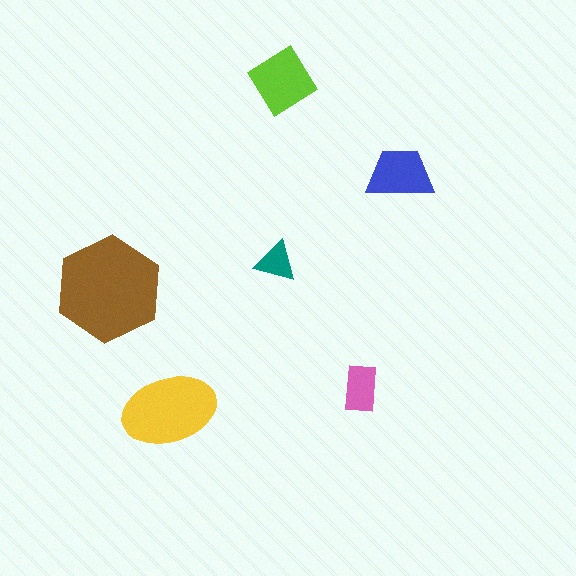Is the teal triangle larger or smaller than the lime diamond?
Smaller.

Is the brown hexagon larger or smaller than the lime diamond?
Larger.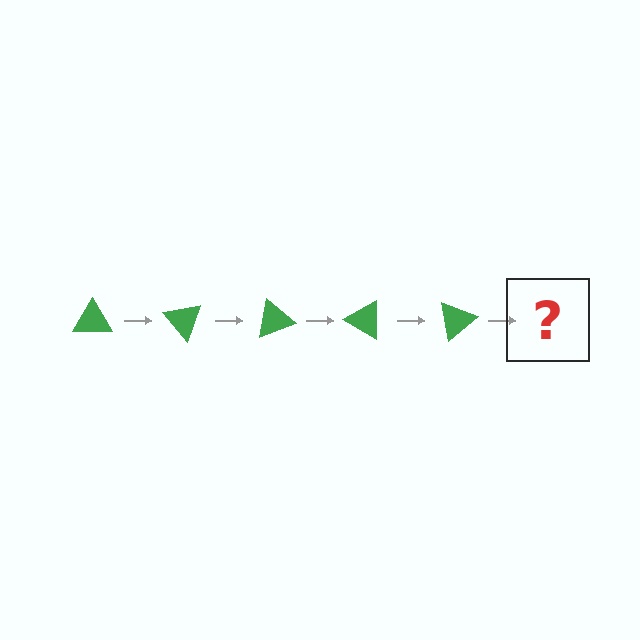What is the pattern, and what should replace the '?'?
The pattern is that the triangle rotates 50 degrees each step. The '?' should be a green triangle rotated 250 degrees.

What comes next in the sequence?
The next element should be a green triangle rotated 250 degrees.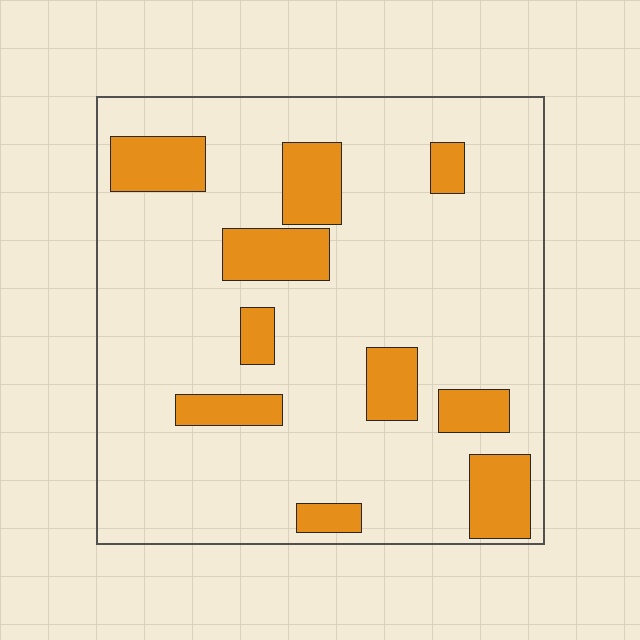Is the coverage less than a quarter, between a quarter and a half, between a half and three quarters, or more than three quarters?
Less than a quarter.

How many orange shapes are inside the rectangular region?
10.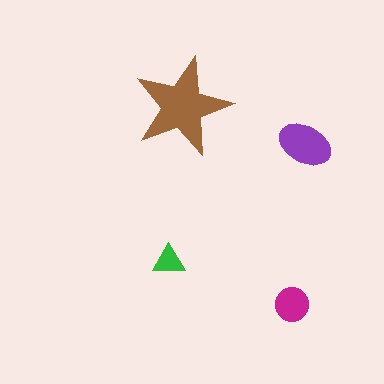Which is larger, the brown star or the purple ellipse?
The brown star.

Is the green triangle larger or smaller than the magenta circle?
Smaller.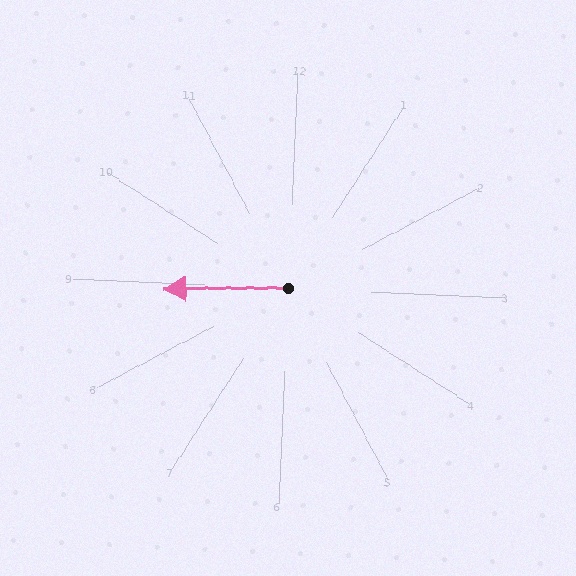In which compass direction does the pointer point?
West.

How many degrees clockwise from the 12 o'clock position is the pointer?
Approximately 267 degrees.